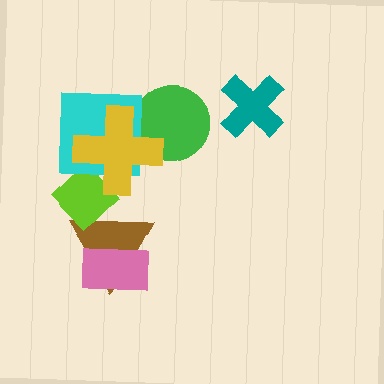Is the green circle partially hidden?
Yes, it is partially covered by another shape.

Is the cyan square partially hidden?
Yes, it is partially covered by another shape.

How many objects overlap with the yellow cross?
3 objects overlap with the yellow cross.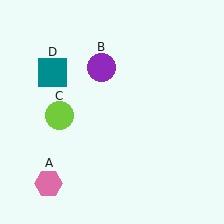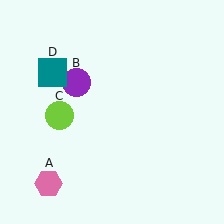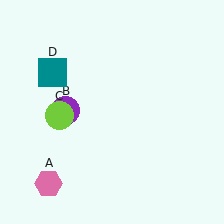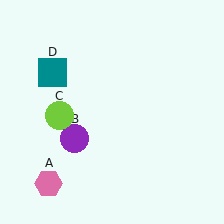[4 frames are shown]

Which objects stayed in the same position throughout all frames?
Pink hexagon (object A) and lime circle (object C) and teal square (object D) remained stationary.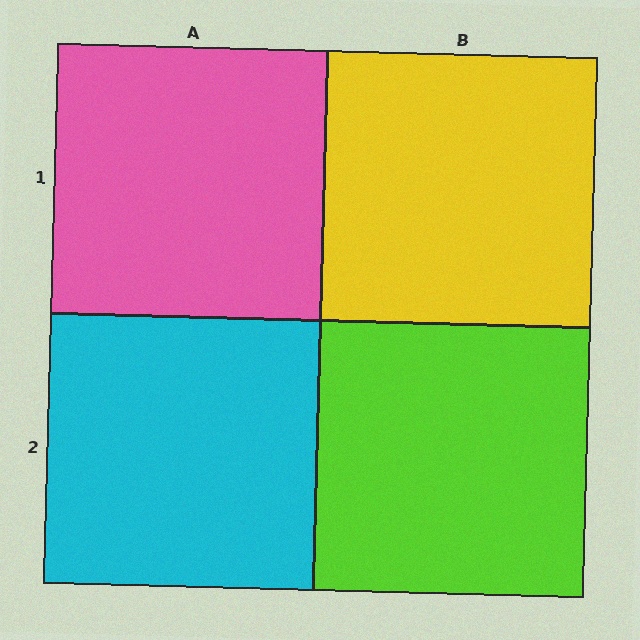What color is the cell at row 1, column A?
Pink.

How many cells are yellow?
1 cell is yellow.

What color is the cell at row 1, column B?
Yellow.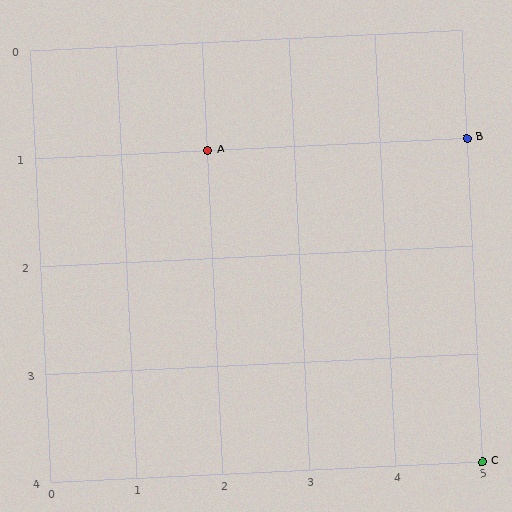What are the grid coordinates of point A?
Point A is at grid coordinates (2, 1).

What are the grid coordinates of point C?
Point C is at grid coordinates (5, 4).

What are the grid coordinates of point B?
Point B is at grid coordinates (5, 1).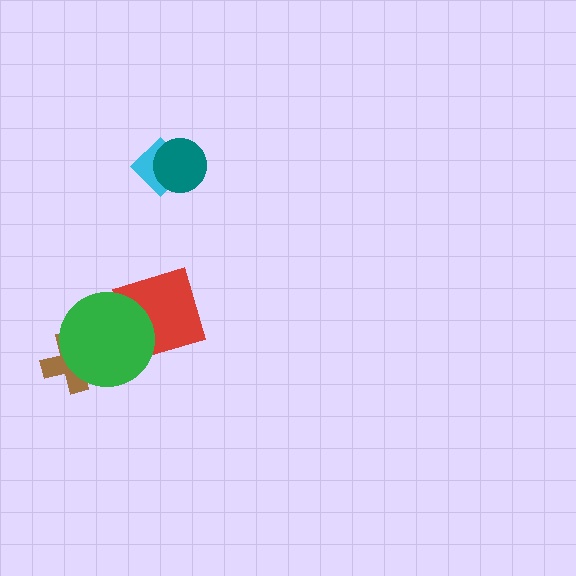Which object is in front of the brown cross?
The green circle is in front of the brown cross.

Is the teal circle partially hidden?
No, no other shape covers it.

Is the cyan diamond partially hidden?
Yes, it is partially covered by another shape.